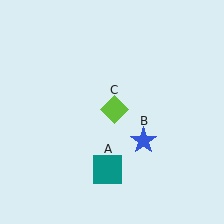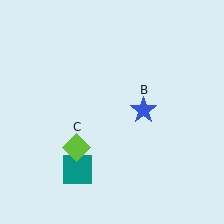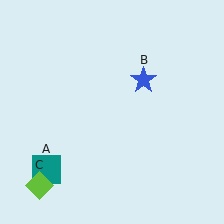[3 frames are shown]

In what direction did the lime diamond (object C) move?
The lime diamond (object C) moved down and to the left.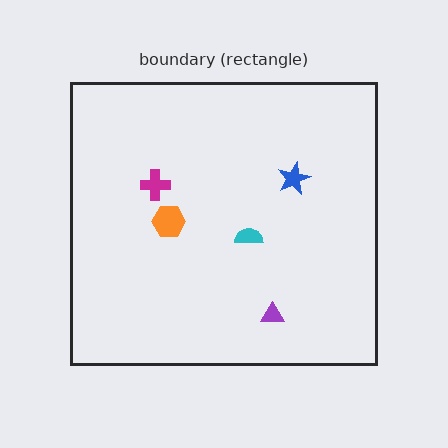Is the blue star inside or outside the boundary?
Inside.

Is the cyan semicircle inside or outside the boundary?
Inside.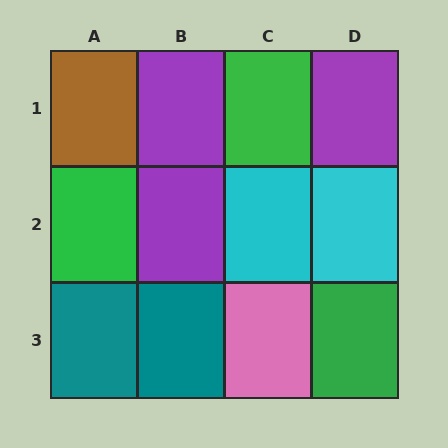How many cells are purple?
3 cells are purple.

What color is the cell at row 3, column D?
Green.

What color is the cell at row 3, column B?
Teal.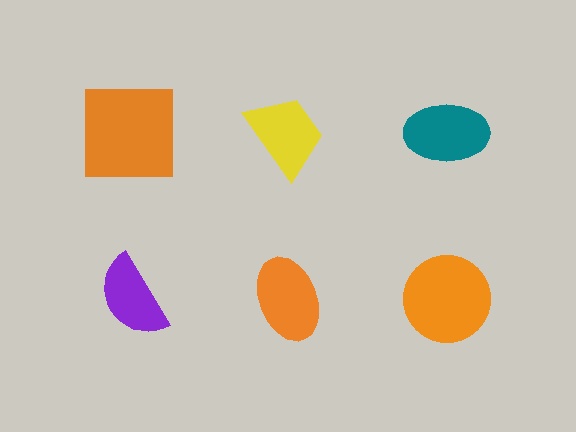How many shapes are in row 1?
3 shapes.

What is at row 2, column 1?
A purple semicircle.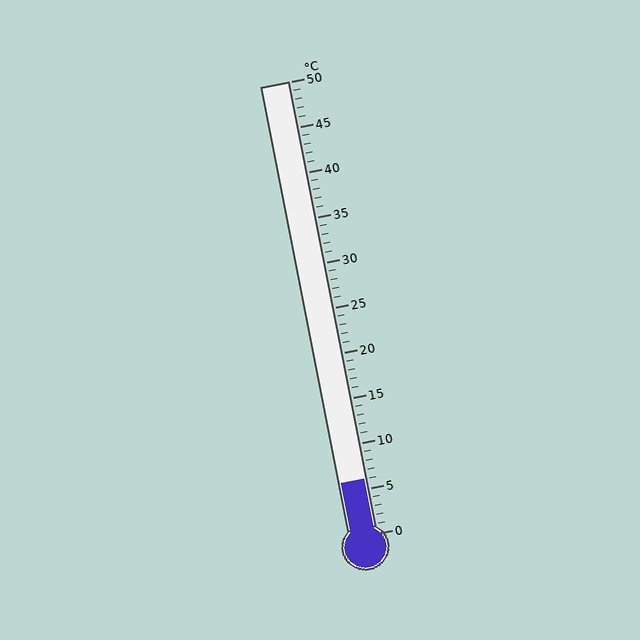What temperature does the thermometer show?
The thermometer shows approximately 6°C.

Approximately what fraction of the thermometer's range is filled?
The thermometer is filled to approximately 10% of its range.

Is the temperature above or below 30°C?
The temperature is below 30°C.